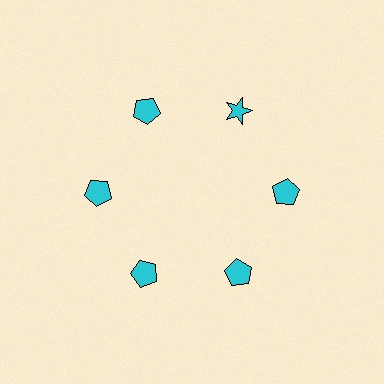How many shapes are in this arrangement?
There are 6 shapes arranged in a ring pattern.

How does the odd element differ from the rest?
It has a different shape: star instead of pentagon.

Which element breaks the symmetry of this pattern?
The cyan star at roughly the 1 o'clock position breaks the symmetry. All other shapes are cyan pentagons.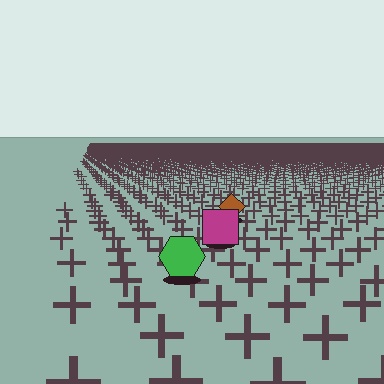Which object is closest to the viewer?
The green hexagon is closest. The texture marks near it are larger and more spread out.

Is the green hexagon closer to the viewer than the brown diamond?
Yes. The green hexagon is closer — you can tell from the texture gradient: the ground texture is coarser near it.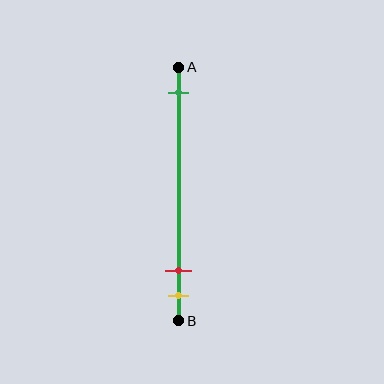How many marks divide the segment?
There are 3 marks dividing the segment.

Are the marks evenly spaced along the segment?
No, the marks are not evenly spaced.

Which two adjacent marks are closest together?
The red and yellow marks are the closest adjacent pair.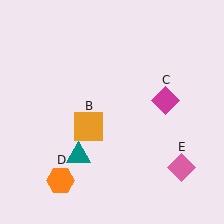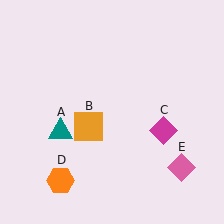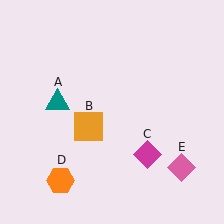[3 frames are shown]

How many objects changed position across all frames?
2 objects changed position: teal triangle (object A), magenta diamond (object C).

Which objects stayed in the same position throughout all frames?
Orange square (object B) and orange hexagon (object D) and pink diamond (object E) remained stationary.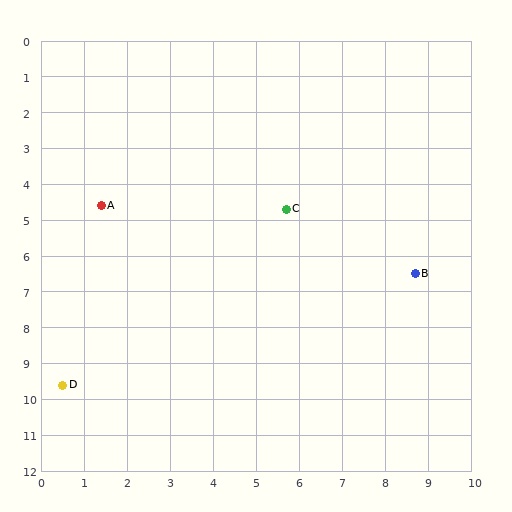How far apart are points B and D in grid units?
Points B and D are about 8.8 grid units apart.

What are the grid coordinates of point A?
Point A is at approximately (1.4, 4.6).